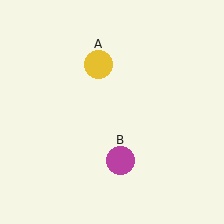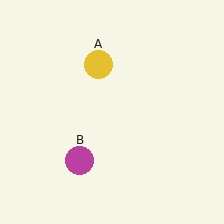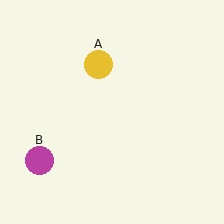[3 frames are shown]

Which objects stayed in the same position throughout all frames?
Yellow circle (object A) remained stationary.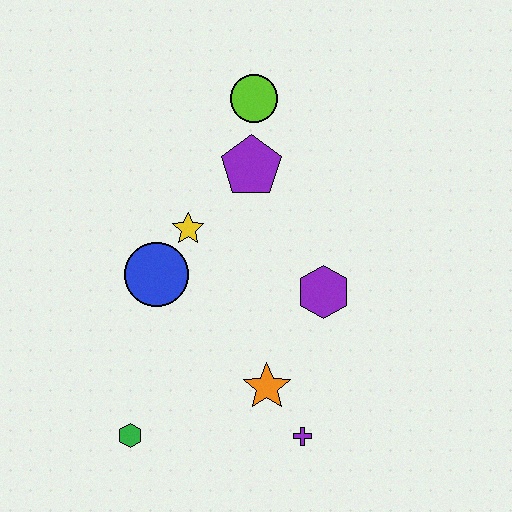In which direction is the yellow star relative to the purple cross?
The yellow star is above the purple cross.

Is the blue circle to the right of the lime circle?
No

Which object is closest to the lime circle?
The purple pentagon is closest to the lime circle.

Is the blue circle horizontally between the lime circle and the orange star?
No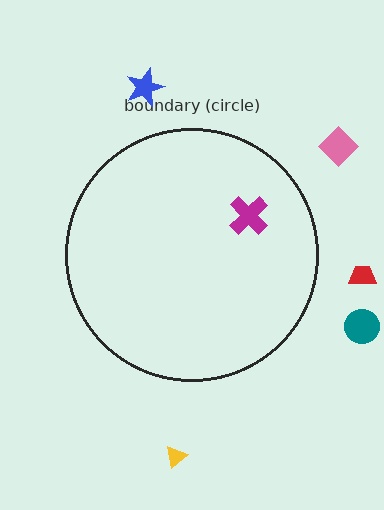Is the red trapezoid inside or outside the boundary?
Outside.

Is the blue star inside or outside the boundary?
Outside.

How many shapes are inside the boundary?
1 inside, 5 outside.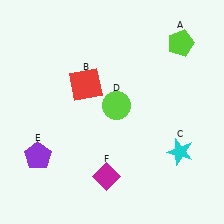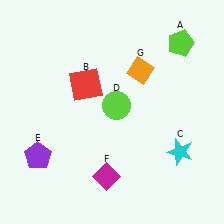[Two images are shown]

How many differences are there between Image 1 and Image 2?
There is 1 difference between the two images.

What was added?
An orange diamond (G) was added in Image 2.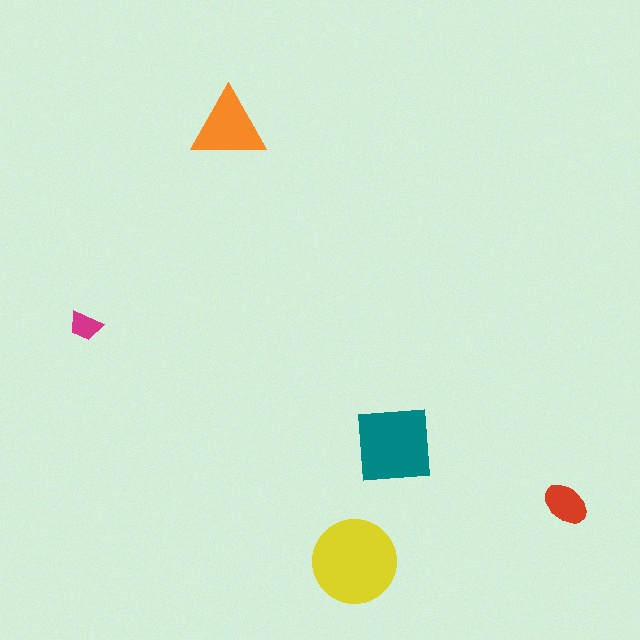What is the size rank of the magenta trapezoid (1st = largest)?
5th.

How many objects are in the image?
There are 5 objects in the image.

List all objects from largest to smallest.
The yellow circle, the teal square, the orange triangle, the red ellipse, the magenta trapezoid.